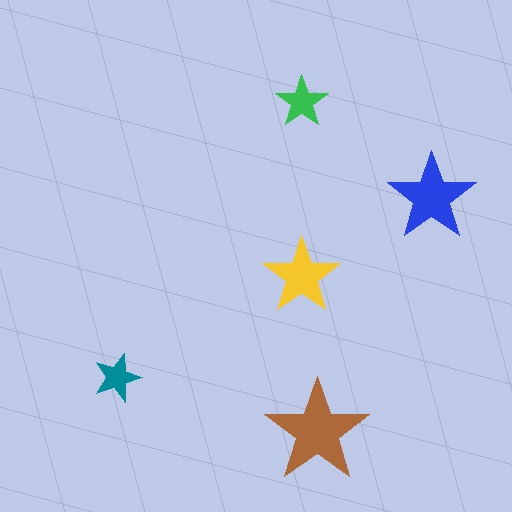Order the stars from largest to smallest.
the brown one, the blue one, the yellow one, the green one, the teal one.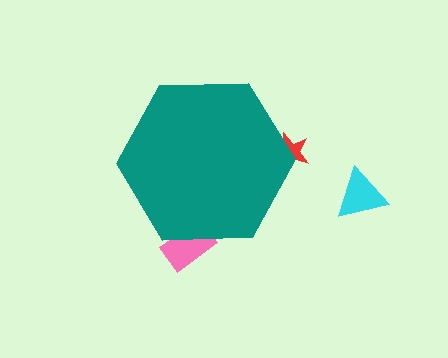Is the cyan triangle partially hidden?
No, the cyan triangle is fully visible.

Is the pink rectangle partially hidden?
Yes, the pink rectangle is partially hidden behind the teal hexagon.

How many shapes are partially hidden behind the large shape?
2 shapes are partially hidden.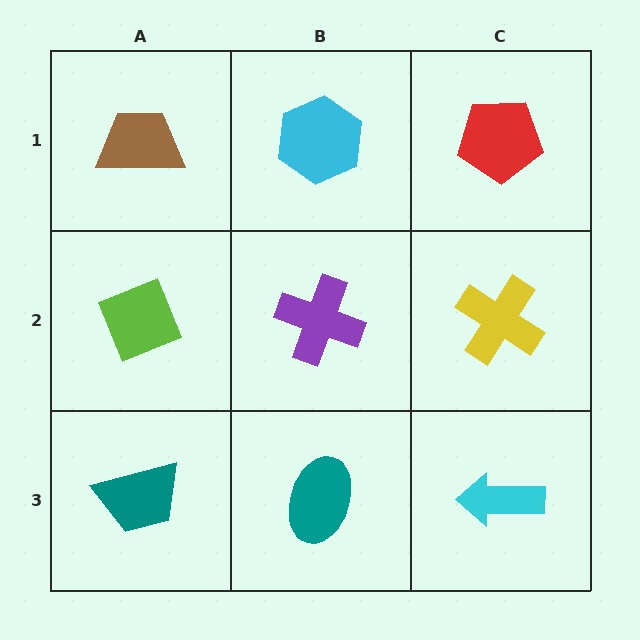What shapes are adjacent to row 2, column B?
A cyan hexagon (row 1, column B), a teal ellipse (row 3, column B), a lime diamond (row 2, column A), a yellow cross (row 2, column C).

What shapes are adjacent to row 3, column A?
A lime diamond (row 2, column A), a teal ellipse (row 3, column B).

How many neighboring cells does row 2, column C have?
3.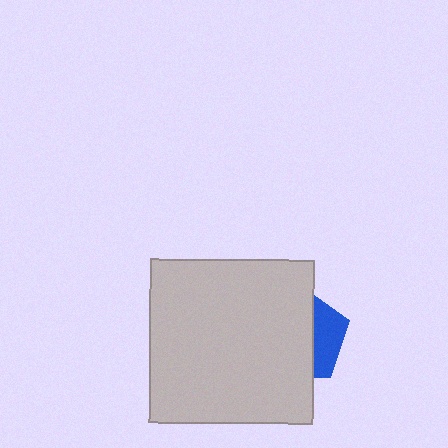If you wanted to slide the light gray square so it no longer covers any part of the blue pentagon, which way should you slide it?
Slide it left — that is the most direct way to separate the two shapes.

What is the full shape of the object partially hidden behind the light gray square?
The partially hidden object is a blue pentagon.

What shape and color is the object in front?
The object in front is a light gray square.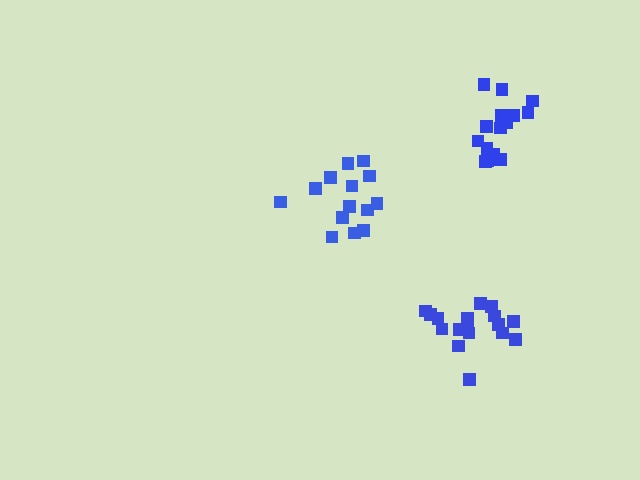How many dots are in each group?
Group 1: 15 dots, Group 2: 14 dots, Group 3: 17 dots (46 total).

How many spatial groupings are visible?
There are 3 spatial groupings.